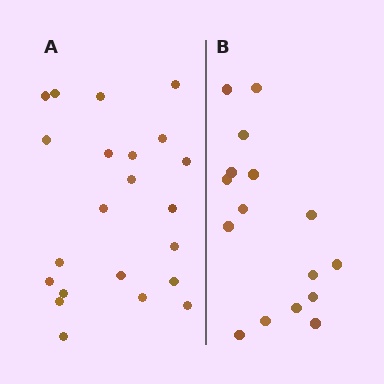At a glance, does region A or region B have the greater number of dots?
Region A (the left region) has more dots.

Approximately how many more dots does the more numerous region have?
Region A has about 6 more dots than region B.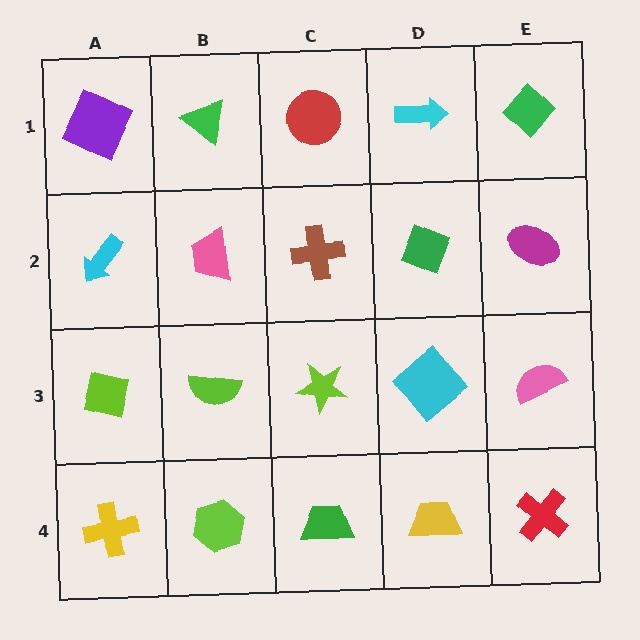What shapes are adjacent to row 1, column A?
A cyan arrow (row 2, column A), a green triangle (row 1, column B).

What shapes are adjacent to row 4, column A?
A lime square (row 3, column A), a lime hexagon (row 4, column B).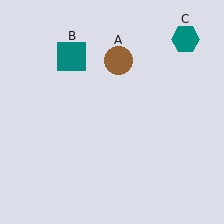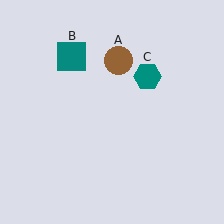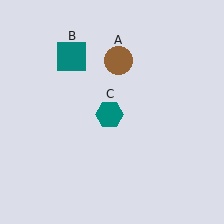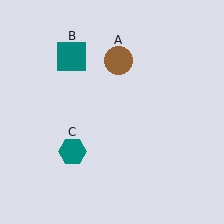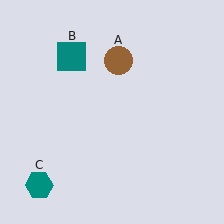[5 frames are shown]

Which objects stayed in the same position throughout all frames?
Brown circle (object A) and teal square (object B) remained stationary.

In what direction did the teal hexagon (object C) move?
The teal hexagon (object C) moved down and to the left.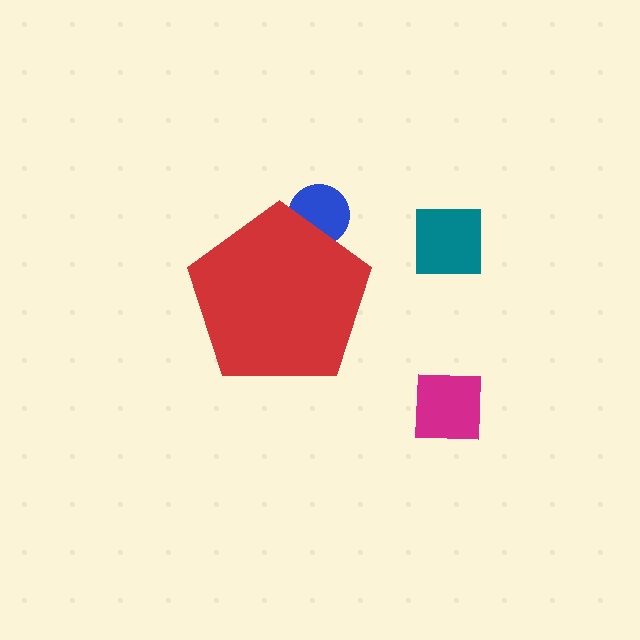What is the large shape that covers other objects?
A red pentagon.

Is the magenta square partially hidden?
No, the magenta square is fully visible.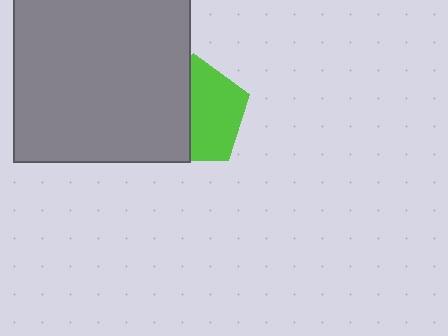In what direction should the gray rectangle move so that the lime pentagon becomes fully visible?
The gray rectangle should move left. That is the shortest direction to clear the overlap and leave the lime pentagon fully visible.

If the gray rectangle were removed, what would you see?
You would see the complete lime pentagon.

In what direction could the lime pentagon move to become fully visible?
The lime pentagon could move right. That would shift it out from behind the gray rectangle entirely.